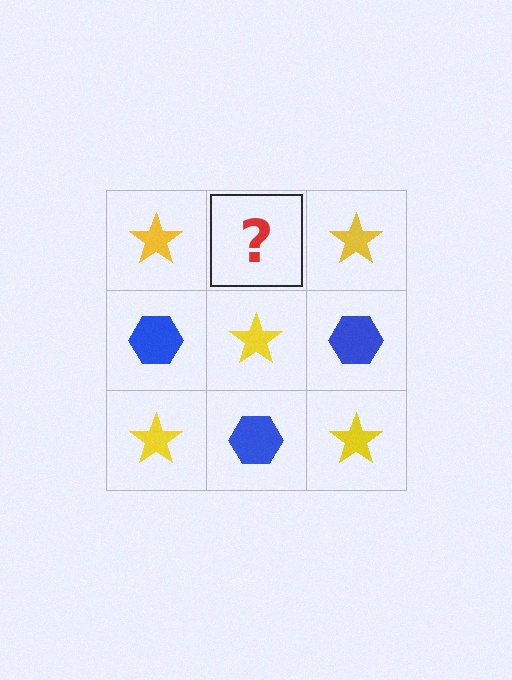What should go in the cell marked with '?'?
The missing cell should contain a blue hexagon.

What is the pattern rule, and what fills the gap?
The rule is that it alternates yellow star and blue hexagon in a checkerboard pattern. The gap should be filled with a blue hexagon.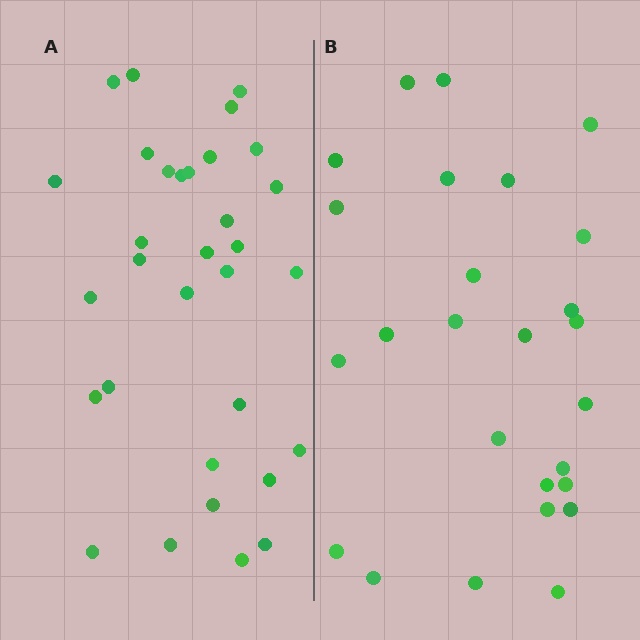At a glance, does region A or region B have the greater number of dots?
Region A (the left region) has more dots.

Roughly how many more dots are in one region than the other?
Region A has about 6 more dots than region B.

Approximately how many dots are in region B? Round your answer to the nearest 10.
About 30 dots. (The exact count is 26, which rounds to 30.)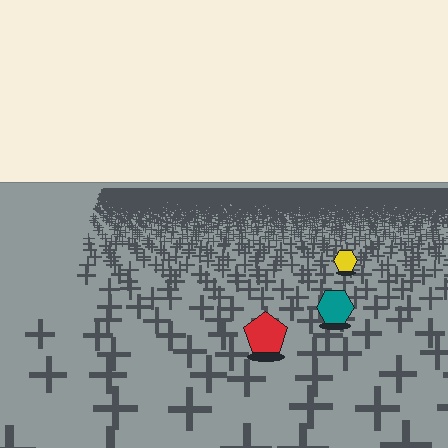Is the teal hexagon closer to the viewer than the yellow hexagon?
Yes. The teal hexagon is closer — you can tell from the texture gradient: the ground texture is coarser near it.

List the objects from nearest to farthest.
From nearest to farthest: the red pentagon, the teal hexagon, the yellow hexagon.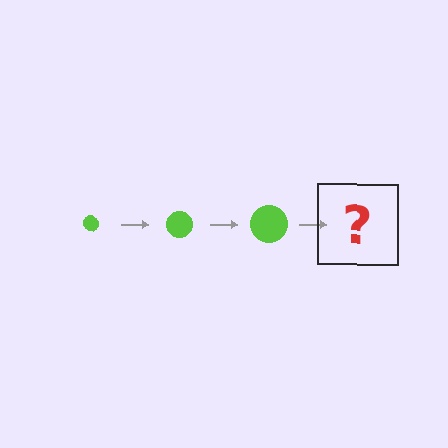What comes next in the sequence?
The next element should be a lime circle, larger than the previous one.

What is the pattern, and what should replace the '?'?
The pattern is that the circle gets progressively larger each step. The '?' should be a lime circle, larger than the previous one.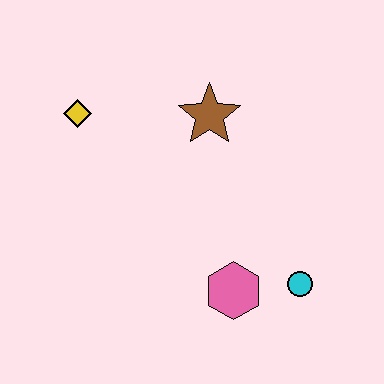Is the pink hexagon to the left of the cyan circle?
Yes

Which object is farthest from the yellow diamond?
The cyan circle is farthest from the yellow diamond.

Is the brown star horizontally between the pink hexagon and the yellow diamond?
Yes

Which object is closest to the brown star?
The yellow diamond is closest to the brown star.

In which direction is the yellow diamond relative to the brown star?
The yellow diamond is to the left of the brown star.